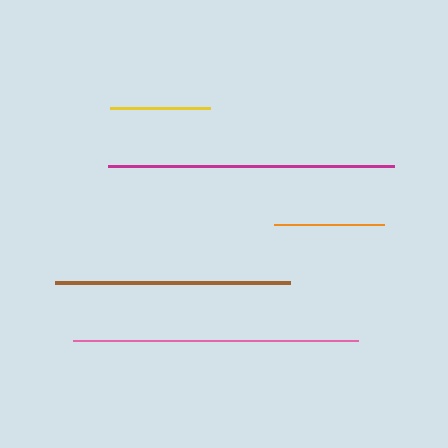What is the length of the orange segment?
The orange segment is approximately 109 pixels long.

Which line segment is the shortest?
The yellow line is the shortest at approximately 100 pixels.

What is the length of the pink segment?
The pink segment is approximately 285 pixels long.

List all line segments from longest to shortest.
From longest to shortest: magenta, pink, brown, orange, yellow.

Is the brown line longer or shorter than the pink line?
The pink line is longer than the brown line.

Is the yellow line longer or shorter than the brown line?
The brown line is longer than the yellow line.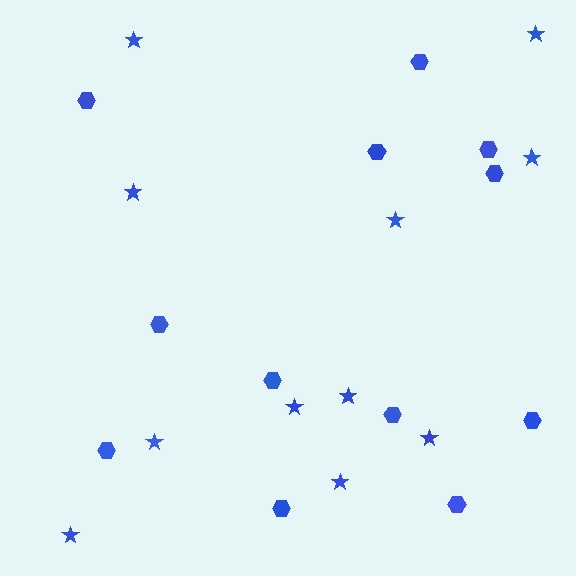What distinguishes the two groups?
There are 2 groups: one group of stars (11) and one group of hexagons (12).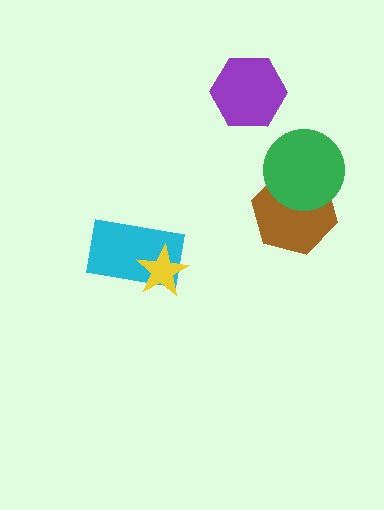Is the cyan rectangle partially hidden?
Yes, it is partially covered by another shape.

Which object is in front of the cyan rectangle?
The yellow star is in front of the cyan rectangle.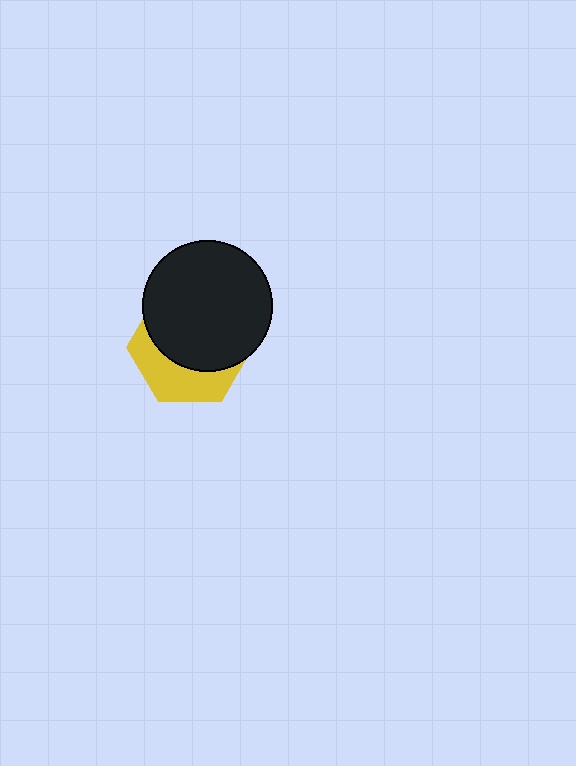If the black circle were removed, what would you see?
You would see the complete yellow hexagon.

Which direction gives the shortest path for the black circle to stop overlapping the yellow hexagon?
Moving up gives the shortest separation.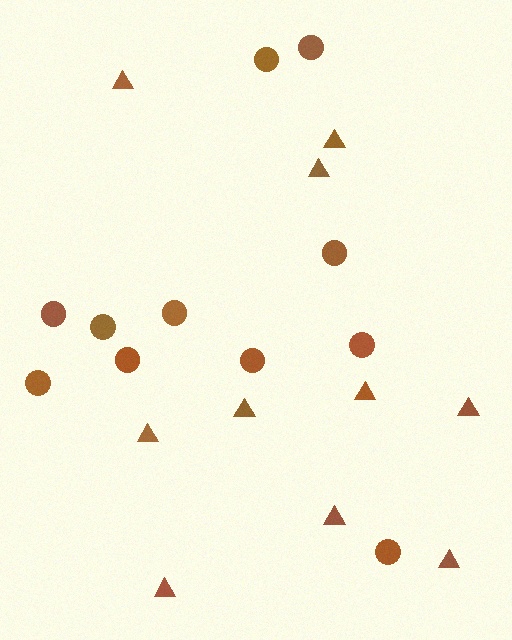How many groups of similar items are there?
There are 2 groups: one group of circles (11) and one group of triangles (10).